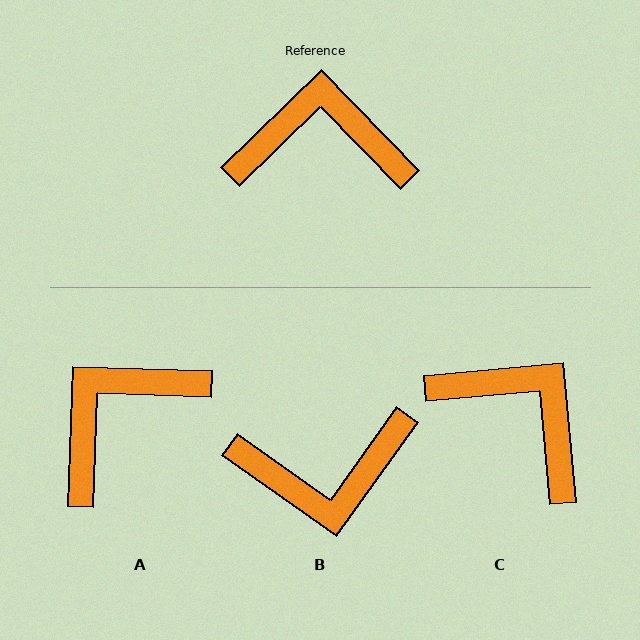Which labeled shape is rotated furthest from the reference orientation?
B, about 170 degrees away.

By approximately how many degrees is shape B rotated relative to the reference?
Approximately 170 degrees clockwise.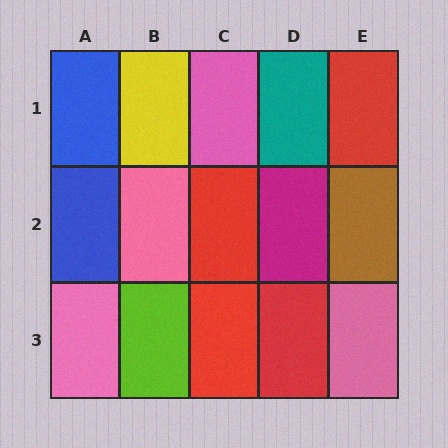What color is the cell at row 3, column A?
Pink.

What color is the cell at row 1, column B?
Yellow.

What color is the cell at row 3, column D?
Red.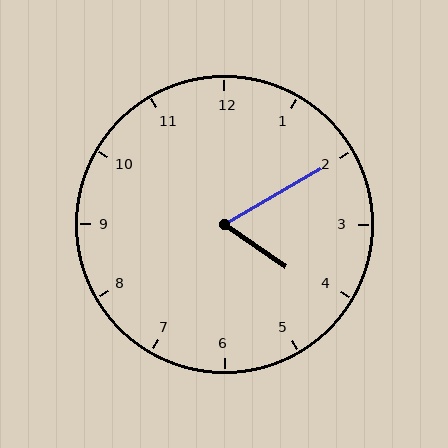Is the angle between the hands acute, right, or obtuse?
It is acute.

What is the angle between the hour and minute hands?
Approximately 65 degrees.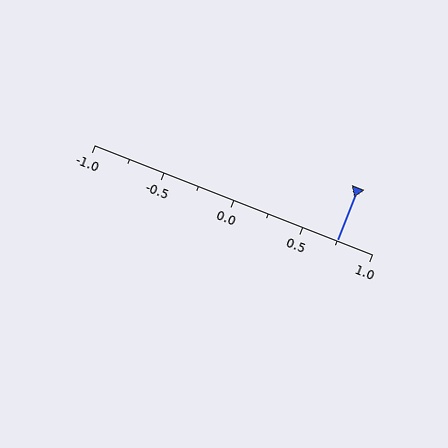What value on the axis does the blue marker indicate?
The marker indicates approximately 0.75.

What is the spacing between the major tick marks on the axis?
The major ticks are spaced 0.5 apart.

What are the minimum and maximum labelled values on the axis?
The axis runs from -1.0 to 1.0.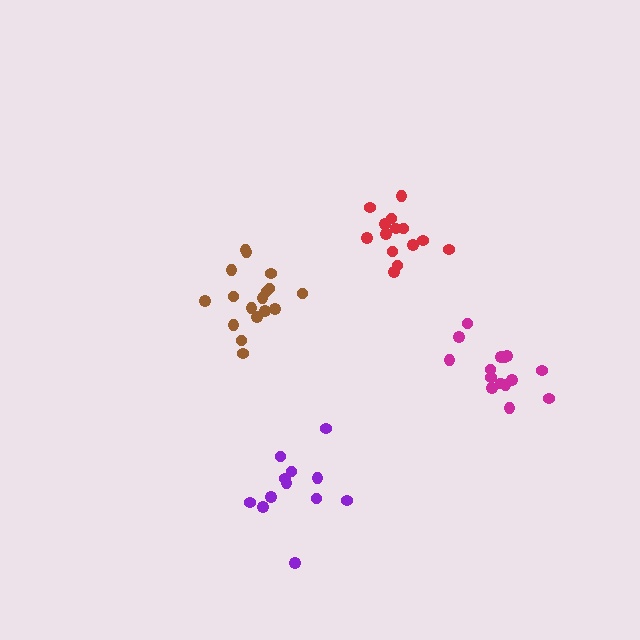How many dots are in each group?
Group 1: 14 dots, Group 2: 17 dots, Group 3: 16 dots, Group 4: 12 dots (59 total).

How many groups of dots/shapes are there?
There are 4 groups.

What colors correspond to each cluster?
The clusters are colored: red, brown, magenta, purple.